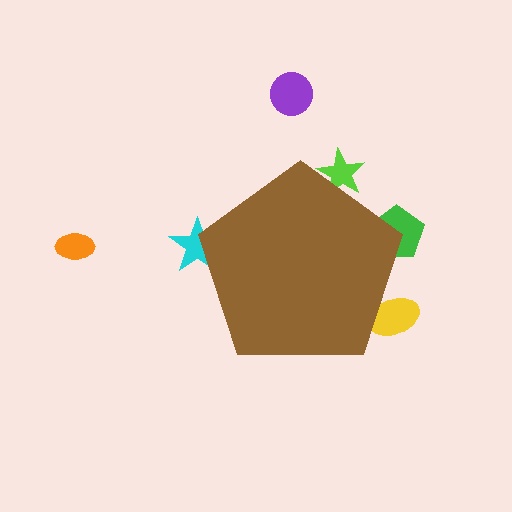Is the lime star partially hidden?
Yes, the lime star is partially hidden behind the brown pentagon.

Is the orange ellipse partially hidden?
No, the orange ellipse is fully visible.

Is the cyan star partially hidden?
Yes, the cyan star is partially hidden behind the brown pentagon.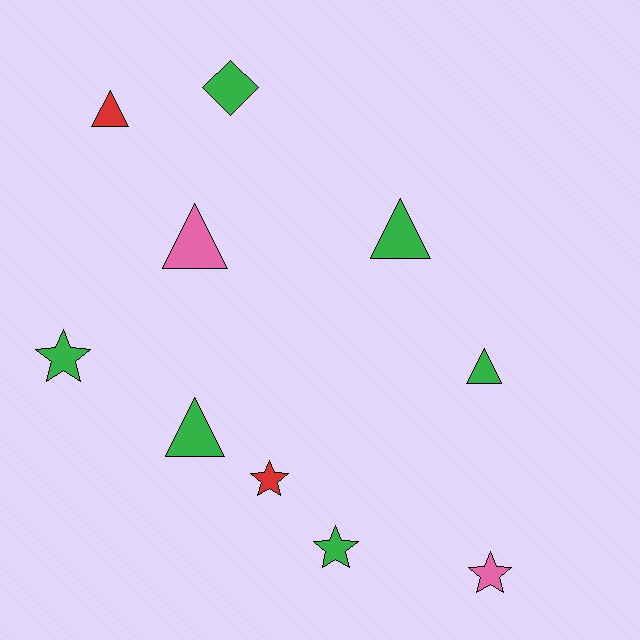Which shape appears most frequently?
Triangle, with 5 objects.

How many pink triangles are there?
There is 1 pink triangle.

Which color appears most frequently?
Green, with 6 objects.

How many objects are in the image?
There are 10 objects.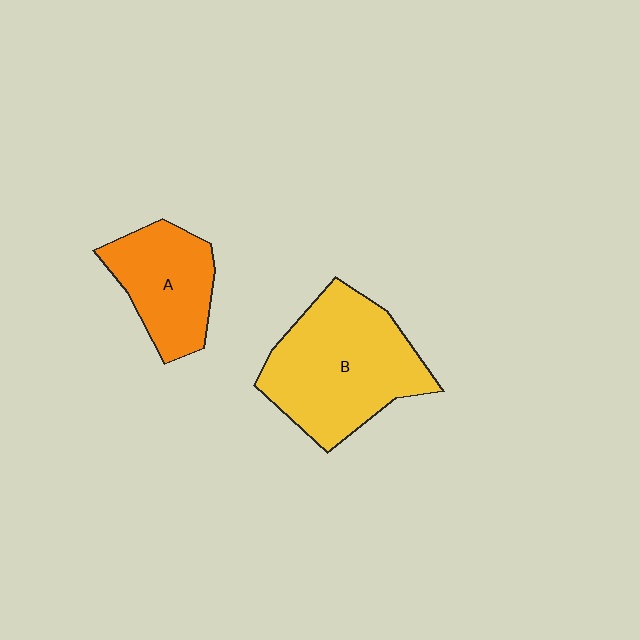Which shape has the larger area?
Shape B (yellow).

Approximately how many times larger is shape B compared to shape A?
Approximately 1.7 times.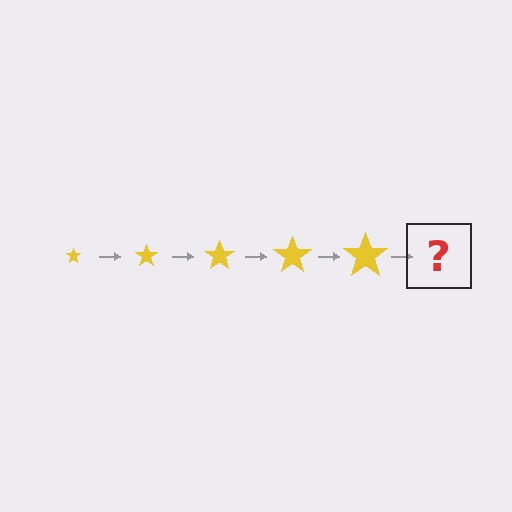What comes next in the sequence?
The next element should be a yellow star, larger than the previous one.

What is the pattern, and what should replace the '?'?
The pattern is that the star gets progressively larger each step. The '?' should be a yellow star, larger than the previous one.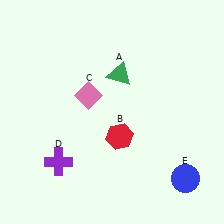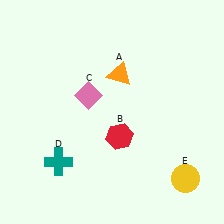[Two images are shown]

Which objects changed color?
A changed from green to orange. D changed from purple to teal. E changed from blue to yellow.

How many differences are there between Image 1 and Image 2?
There are 3 differences between the two images.